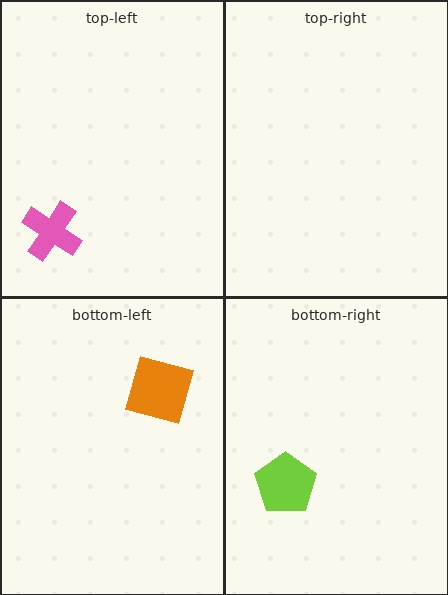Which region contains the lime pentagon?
The bottom-right region.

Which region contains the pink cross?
The top-left region.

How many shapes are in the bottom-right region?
1.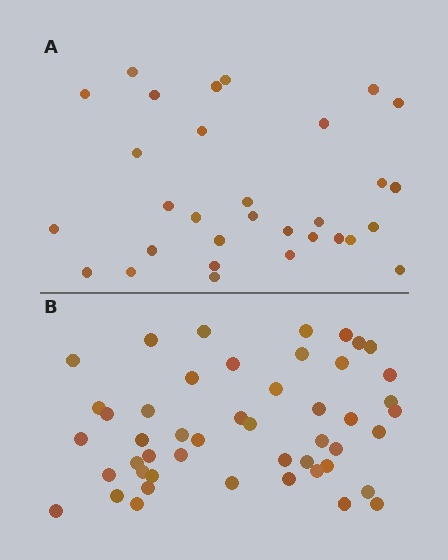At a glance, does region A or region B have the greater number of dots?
Region B (the bottom region) has more dots.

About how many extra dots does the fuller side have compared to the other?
Region B has approximately 15 more dots than region A.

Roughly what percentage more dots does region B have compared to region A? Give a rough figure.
About 55% more.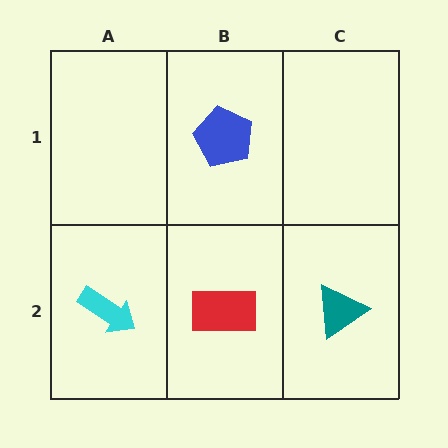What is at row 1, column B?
A blue pentagon.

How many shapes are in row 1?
1 shape.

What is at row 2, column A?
A cyan arrow.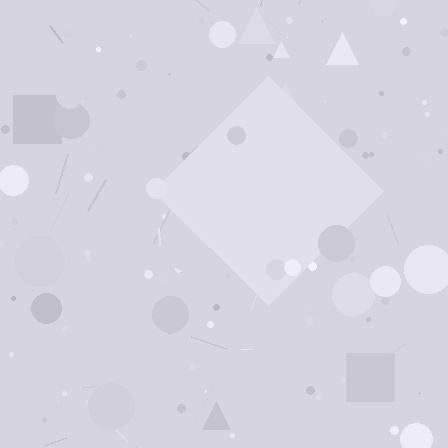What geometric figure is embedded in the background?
A diamond is embedded in the background.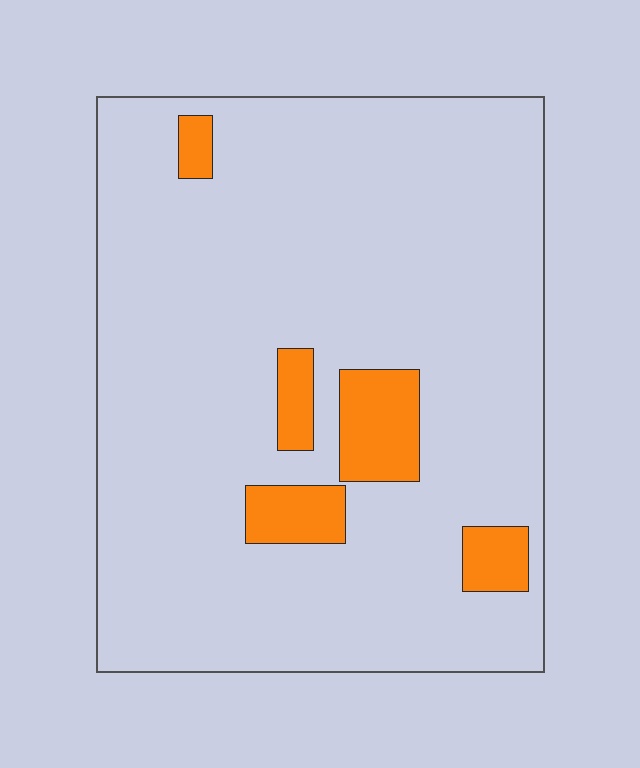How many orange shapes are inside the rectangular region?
5.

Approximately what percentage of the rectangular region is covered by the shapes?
Approximately 10%.